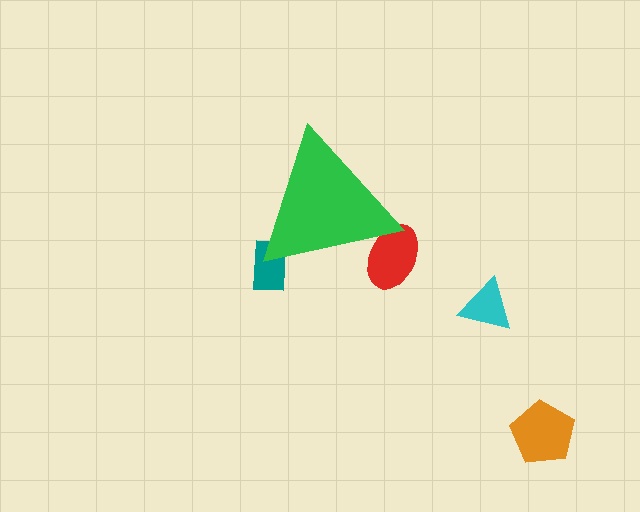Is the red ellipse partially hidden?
Yes, the red ellipse is partially hidden behind the green triangle.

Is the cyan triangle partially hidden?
No, the cyan triangle is fully visible.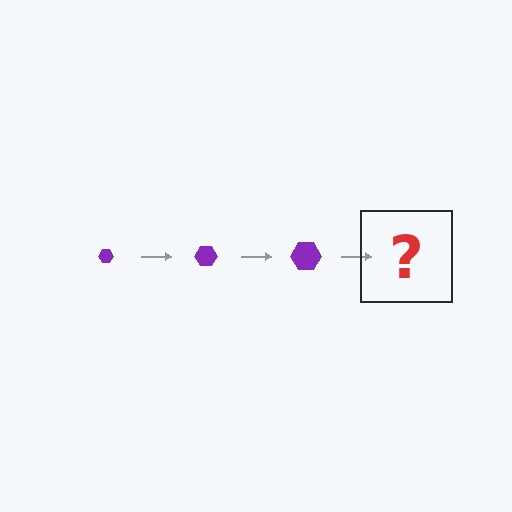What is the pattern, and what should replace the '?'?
The pattern is that the hexagon gets progressively larger each step. The '?' should be a purple hexagon, larger than the previous one.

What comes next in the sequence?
The next element should be a purple hexagon, larger than the previous one.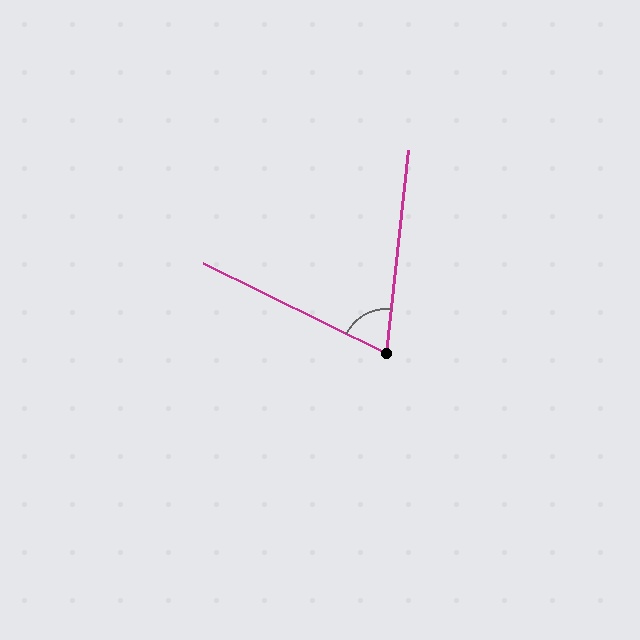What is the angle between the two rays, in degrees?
Approximately 70 degrees.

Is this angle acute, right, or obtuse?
It is acute.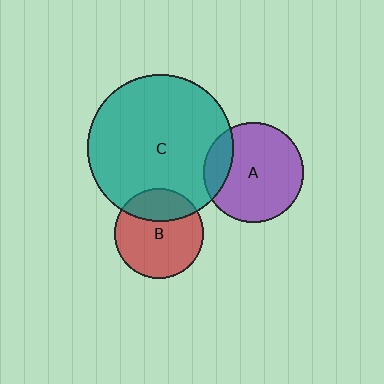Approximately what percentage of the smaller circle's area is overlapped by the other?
Approximately 30%.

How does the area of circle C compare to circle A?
Approximately 2.2 times.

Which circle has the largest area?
Circle C (teal).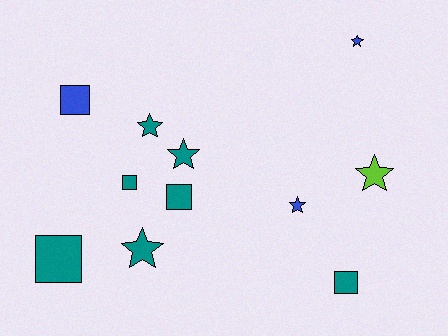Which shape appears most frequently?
Star, with 6 objects.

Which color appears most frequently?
Teal, with 7 objects.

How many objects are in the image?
There are 11 objects.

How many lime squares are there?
There are no lime squares.